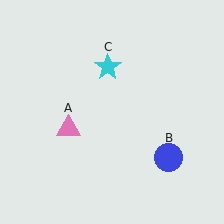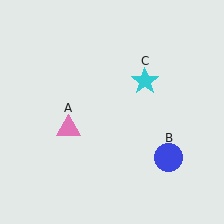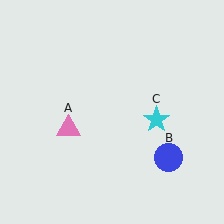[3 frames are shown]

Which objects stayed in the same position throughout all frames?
Pink triangle (object A) and blue circle (object B) remained stationary.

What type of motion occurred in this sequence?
The cyan star (object C) rotated clockwise around the center of the scene.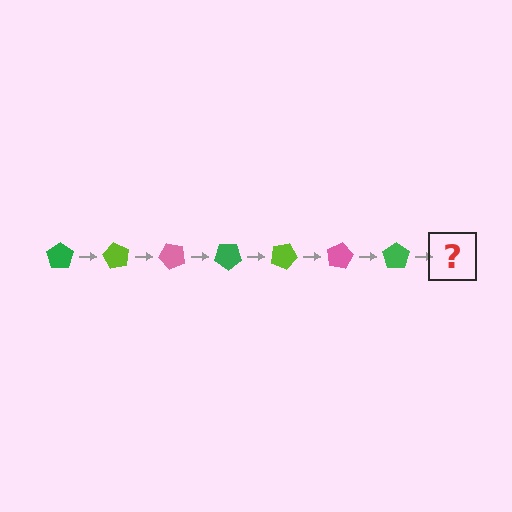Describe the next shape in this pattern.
It should be a lime pentagon, rotated 420 degrees from the start.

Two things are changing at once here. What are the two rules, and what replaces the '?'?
The two rules are that it rotates 60 degrees each step and the color cycles through green, lime, and pink. The '?' should be a lime pentagon, rotated 420 degrees from the start.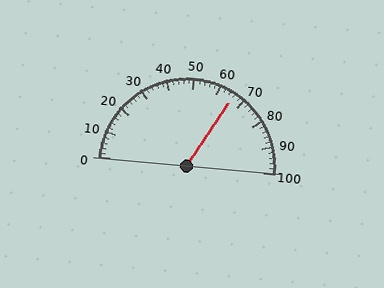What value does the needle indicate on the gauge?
The needle indicates approximately 66.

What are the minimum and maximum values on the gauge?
The gauge ranges from 0 to 100.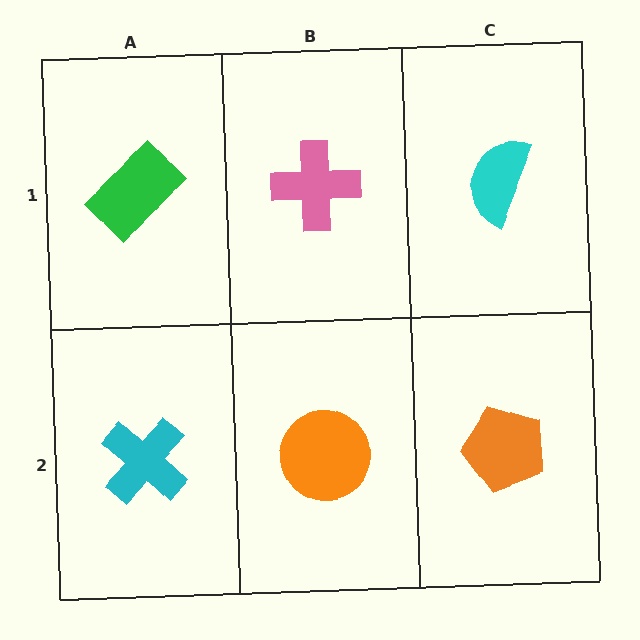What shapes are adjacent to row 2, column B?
A pink cross (row 1, column B), a cyan cross (row 2, column A), an orange pentagon (row 2, column C).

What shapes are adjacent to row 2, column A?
A green rectangle (row 1, column A), an orange circle (row 2, column B).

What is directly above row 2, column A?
A green rectangle.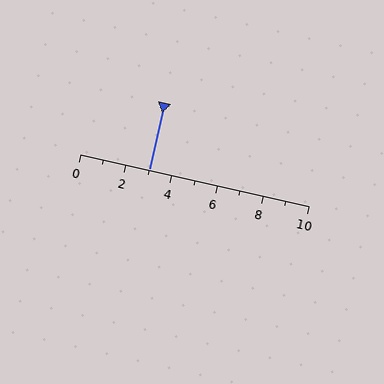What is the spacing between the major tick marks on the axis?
The major ticks are spaced 2 apart.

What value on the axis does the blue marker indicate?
The marker indicates approximately 3.